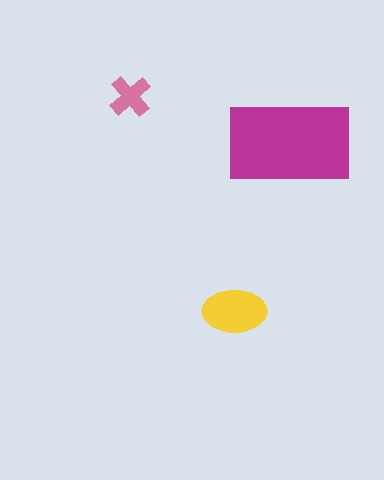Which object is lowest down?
The yellow ellipse is bottommost.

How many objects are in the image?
There are 3 objects in the image.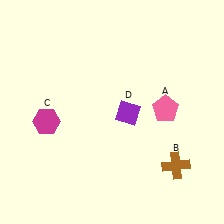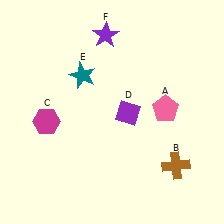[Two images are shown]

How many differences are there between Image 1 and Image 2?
There are 2 differences between the two images.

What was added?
A teal star (E), a purple star (F) were added in Image 2.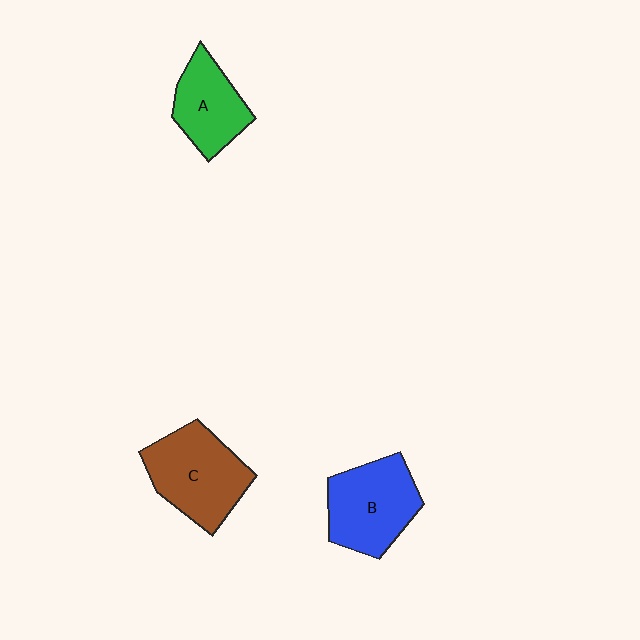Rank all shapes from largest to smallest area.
From largest to smallest: C (brown), B (blue), A (green).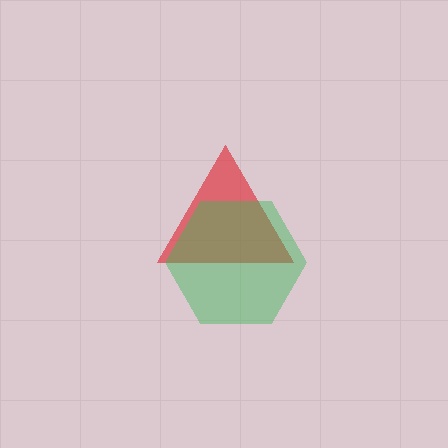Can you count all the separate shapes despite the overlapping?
Yes, there are 2 separate shapes.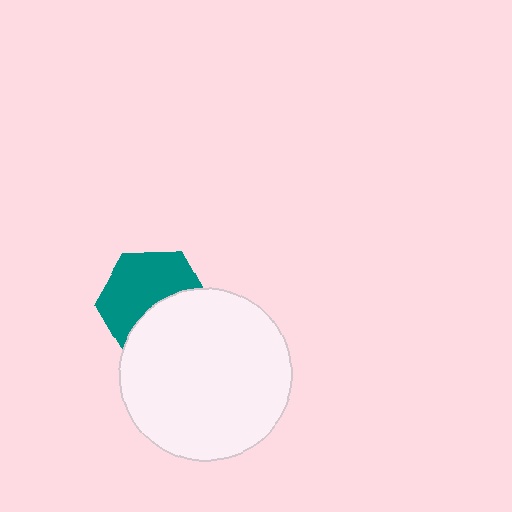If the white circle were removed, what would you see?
You would see the complete teal hexagon.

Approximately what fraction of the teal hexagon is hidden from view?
Roughly 43% of the teal hexagon is hidden behind the white circle.